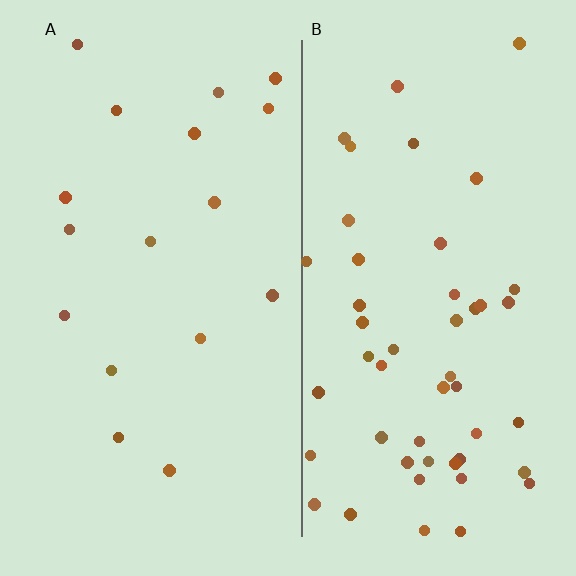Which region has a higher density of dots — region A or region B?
B (the right).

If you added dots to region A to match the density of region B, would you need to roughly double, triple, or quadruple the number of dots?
Approximately triple.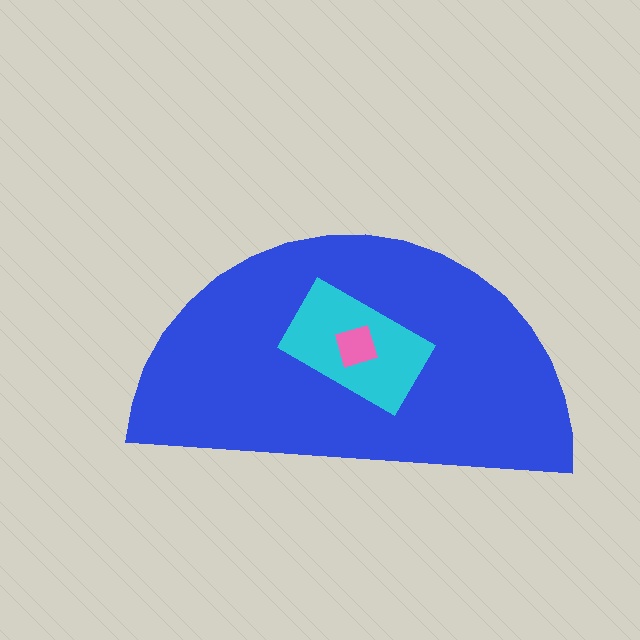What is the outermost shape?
The blue semicircle.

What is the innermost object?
The pink square.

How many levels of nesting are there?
3.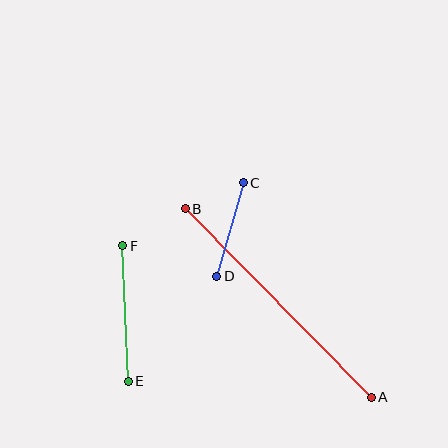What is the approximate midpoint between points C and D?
The midpoint is at approximately (230, 229) pixels.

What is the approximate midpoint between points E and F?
The midpoint is at approximately (125, 313) pixels.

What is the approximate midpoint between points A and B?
The midpoint is at approximately (278, 303) pixels.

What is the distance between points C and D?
The distance is approximately 97 pixels.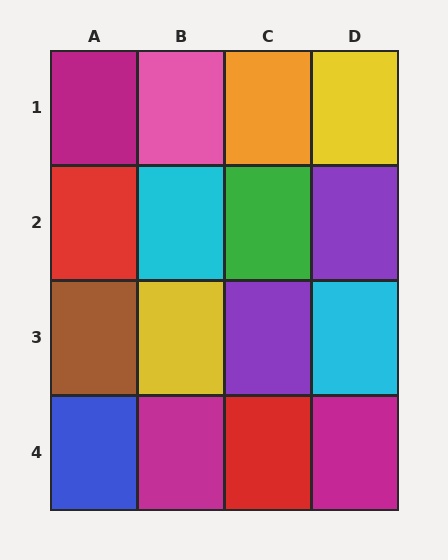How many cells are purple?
2 cells are purple.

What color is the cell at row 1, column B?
Pink.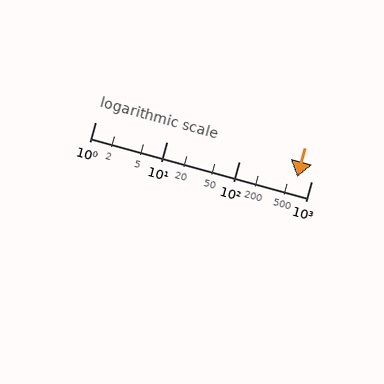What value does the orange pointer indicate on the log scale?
The pointer indicates approximately 630.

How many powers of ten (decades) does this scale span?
The scale spans 3 decades, from 1 to 1000.